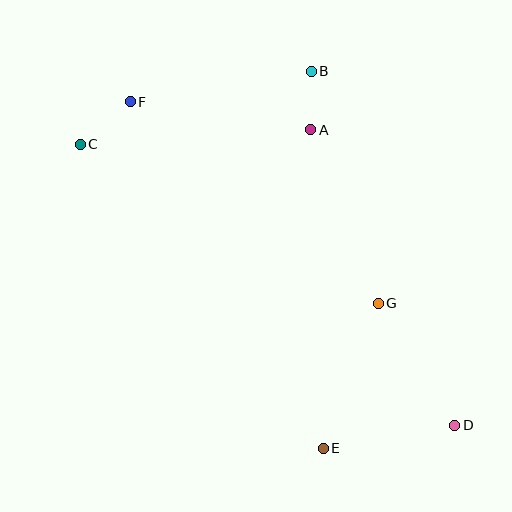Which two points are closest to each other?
Points A and B are closest to each other.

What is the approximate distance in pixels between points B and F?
The distance between B and F is approximately 184 pixels.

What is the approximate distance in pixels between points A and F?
The distance between A and F is approximately 183 pixels.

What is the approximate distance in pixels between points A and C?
The distance between A and C is approximately 231 pixels.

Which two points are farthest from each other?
Points C and D are farthest from each other.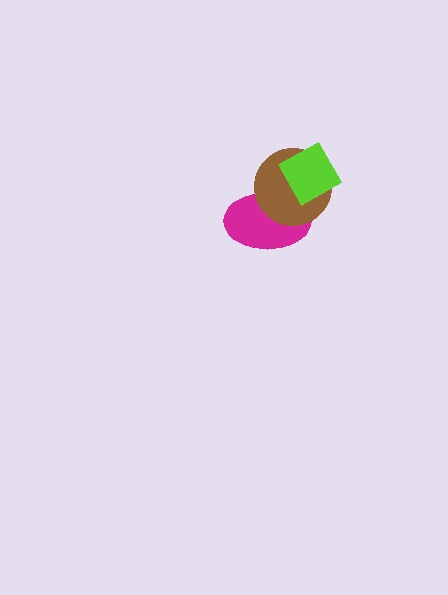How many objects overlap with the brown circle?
2 objects overlap with the brown circle.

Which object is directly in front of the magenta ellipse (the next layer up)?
The brown circle is directly in front of the magenta ellipse.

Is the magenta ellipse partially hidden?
Yes, it is partially covered by another shape.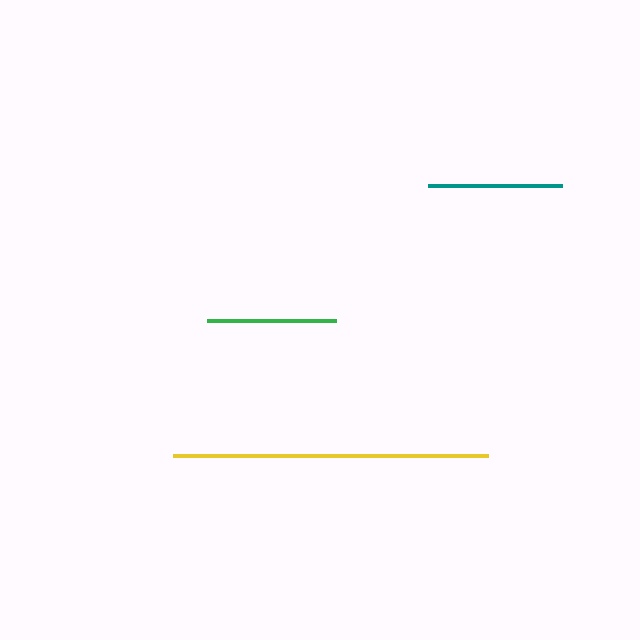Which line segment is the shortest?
The green line is the shortest at approximately 128 pixels.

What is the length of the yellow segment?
The yellow segment is approximately 315 pixels long.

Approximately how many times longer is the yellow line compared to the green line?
The yellow line is approximately 2.5 times the length of the green line.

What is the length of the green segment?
The green segment is approximately 128 pixels long.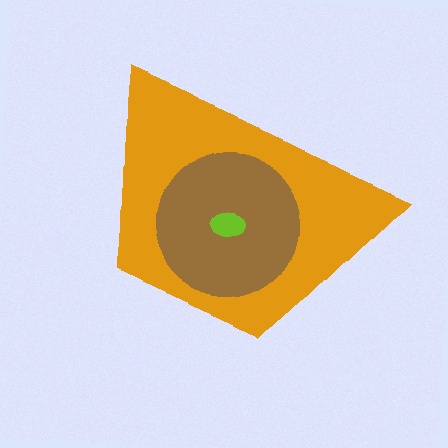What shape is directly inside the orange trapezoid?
The brown circle.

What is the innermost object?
The lime ellipse.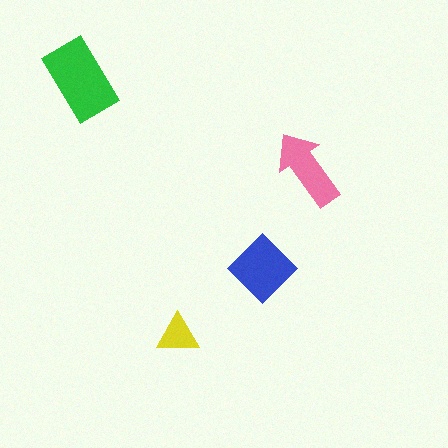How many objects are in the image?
There are 4 objects in the image.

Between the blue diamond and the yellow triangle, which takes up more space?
The blue diamond.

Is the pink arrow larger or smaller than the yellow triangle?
Larger.